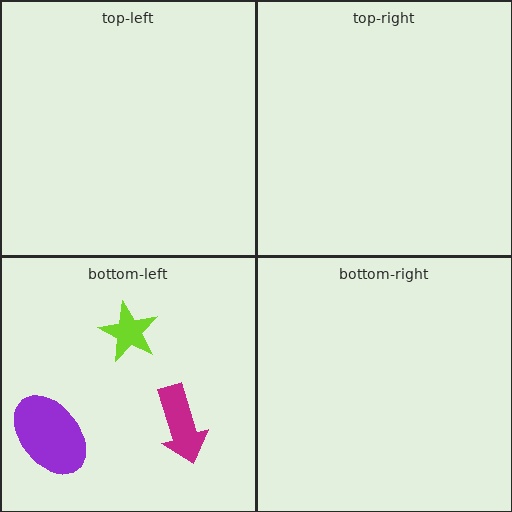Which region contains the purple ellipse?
The bottom-left region.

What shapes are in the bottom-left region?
The magenta arrow, the purple ellipse, the lime star.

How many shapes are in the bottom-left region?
3.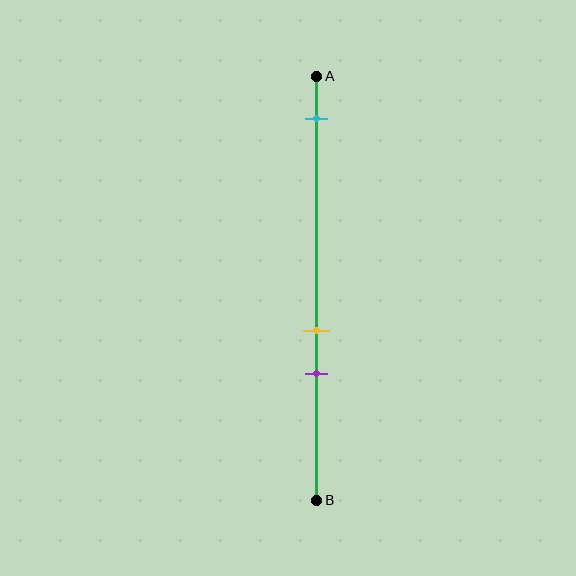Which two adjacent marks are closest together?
The yellow and purple marks are the closest adjacent pair.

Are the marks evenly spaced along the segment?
No, the marks are not evenly spaced.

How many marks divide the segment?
There are 3 marks dividing the segment.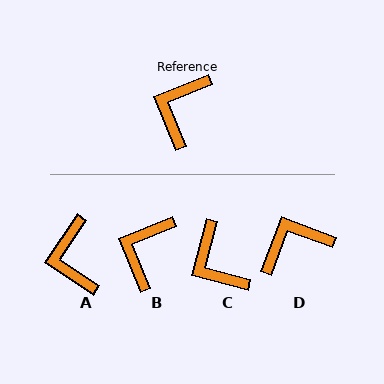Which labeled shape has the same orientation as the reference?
B.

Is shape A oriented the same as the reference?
No, it is off by about 34 degrees.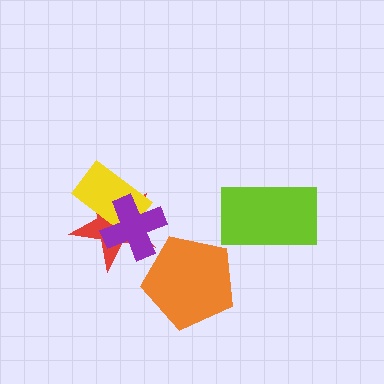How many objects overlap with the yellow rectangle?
2 objects overlap with the yellow rectangle.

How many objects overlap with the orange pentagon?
0 objects overlap with the orange pentagon.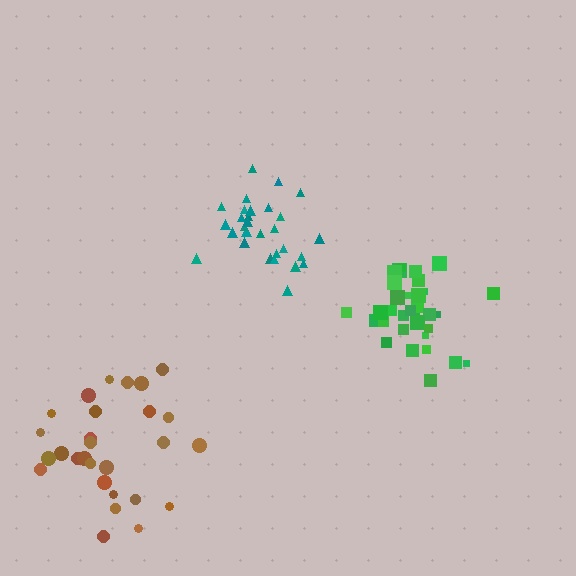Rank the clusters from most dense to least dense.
teal, green, brown.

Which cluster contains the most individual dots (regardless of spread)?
Green (34).